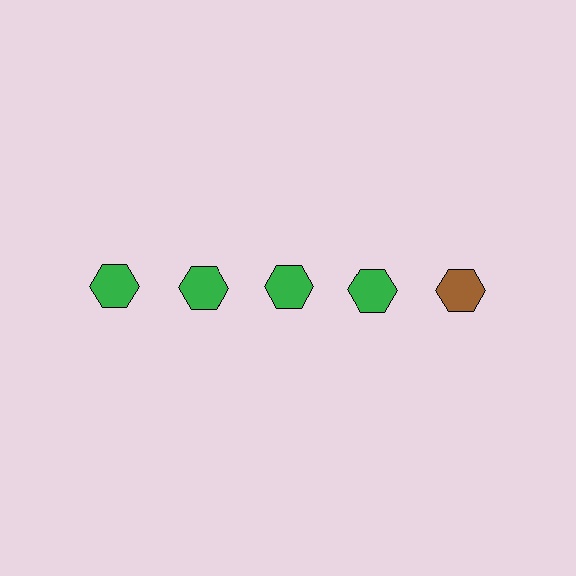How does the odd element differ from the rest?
It has a different color: brown instead of green.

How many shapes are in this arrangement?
There are 5 shapes arranged in a grid pattern.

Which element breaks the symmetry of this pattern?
The brown hexagon in the top row, rightmost column breaks the symmetry. All other shapes are green hexagons.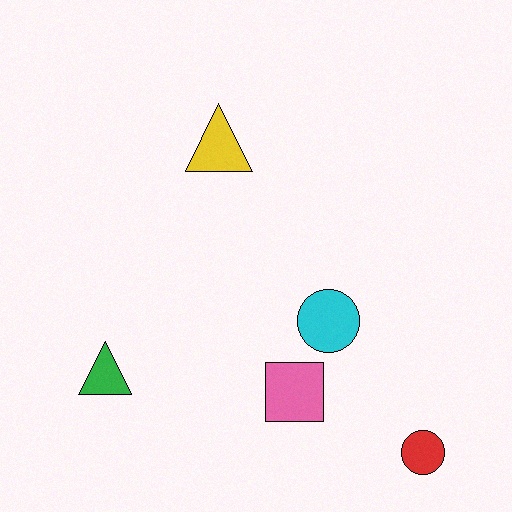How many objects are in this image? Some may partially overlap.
There are 5 objects.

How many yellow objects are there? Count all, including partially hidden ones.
There is 1 yellow object.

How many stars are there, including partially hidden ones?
There are no stars.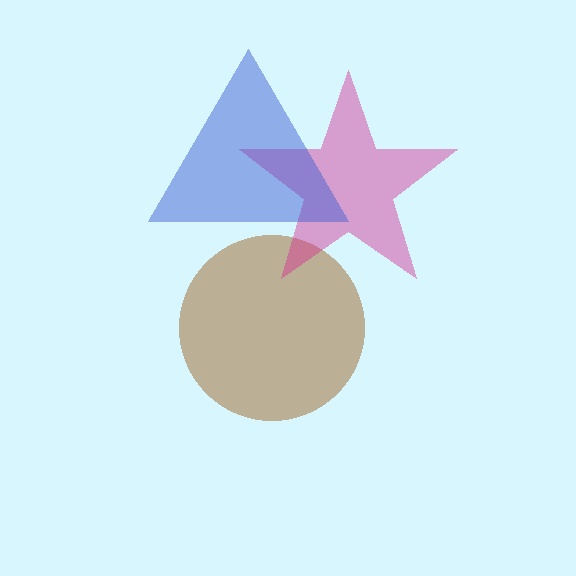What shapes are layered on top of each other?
The layered shapes are: a brown circle, a magenta star, a blue triangle.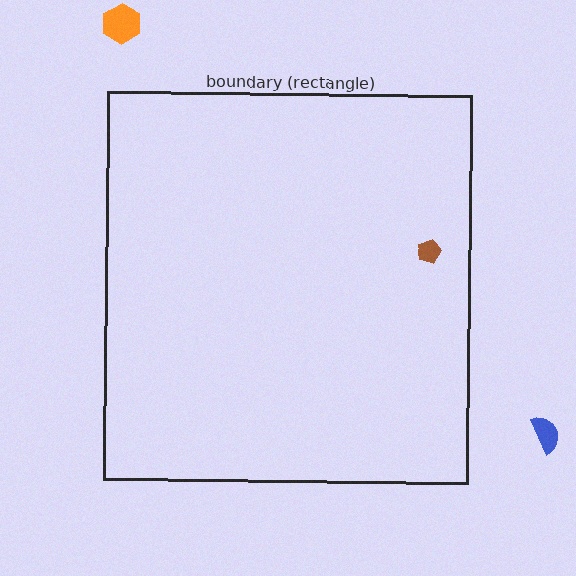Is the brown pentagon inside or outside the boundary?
Inside.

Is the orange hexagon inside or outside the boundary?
Outside.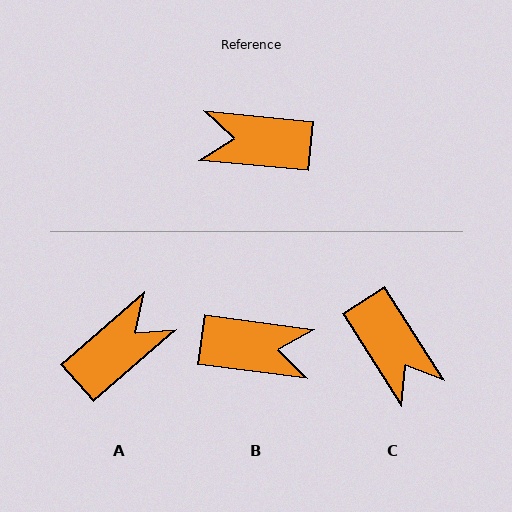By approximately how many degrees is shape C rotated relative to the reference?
Approximately 128 degrees counter-clockwise.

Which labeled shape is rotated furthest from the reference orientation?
B, about 178 degrees away.